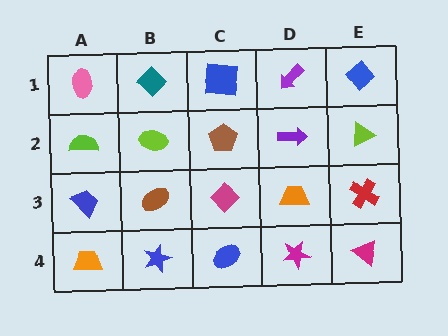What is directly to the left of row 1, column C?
A teal diamond.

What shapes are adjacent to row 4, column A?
A blue trapezoid (row 3, column A), a blue star (row 4, column B).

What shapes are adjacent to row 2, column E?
A blue diamond (row 1, column E), a red cross (row 3, column E), a purple arrow (row 2, column D).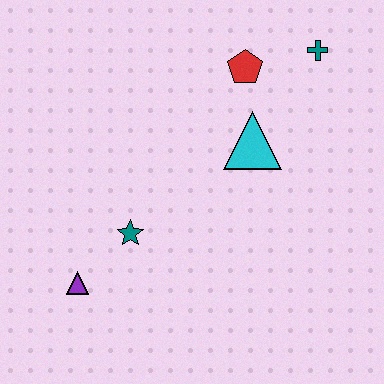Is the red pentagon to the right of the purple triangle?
Yes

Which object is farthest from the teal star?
The teal cross is farthest from the teal star.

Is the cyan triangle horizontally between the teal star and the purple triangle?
No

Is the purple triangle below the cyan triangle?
Yes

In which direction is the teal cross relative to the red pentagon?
The teal cross is to the right of the red pentagon.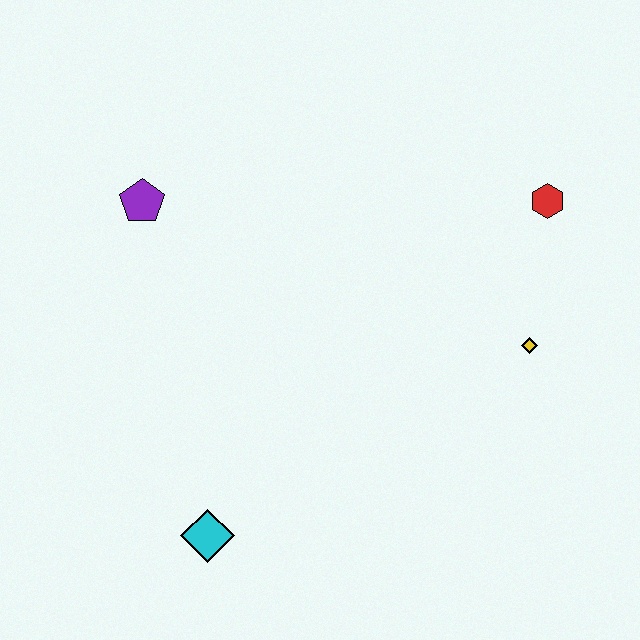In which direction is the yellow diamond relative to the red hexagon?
The yellow diamond is below the red hexagon.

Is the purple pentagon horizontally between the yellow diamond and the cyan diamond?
No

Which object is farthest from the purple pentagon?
The yellow diamond is farthest from the purple pentagon.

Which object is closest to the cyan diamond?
The purple pentagon is closest to the cyan diamond.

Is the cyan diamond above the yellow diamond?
No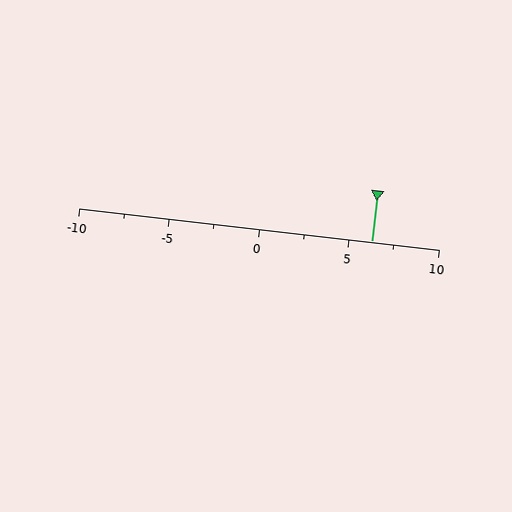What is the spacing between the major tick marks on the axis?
The major ticks are spaced 5 apart.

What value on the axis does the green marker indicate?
The marker indicates approximately 6.2.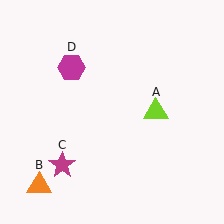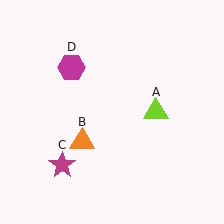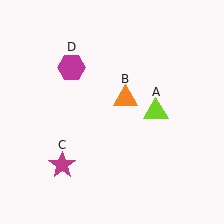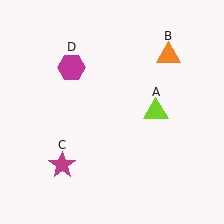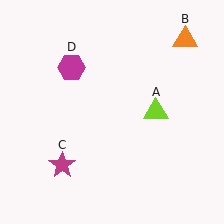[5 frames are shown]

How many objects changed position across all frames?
1 object changed position: orange triangle (object B).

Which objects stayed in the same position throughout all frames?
Lime triangle (object A) and magenta star (object C) and magenta hexagon (object D) remained stationary.